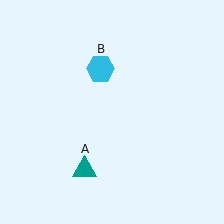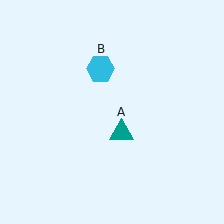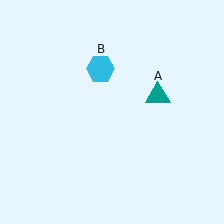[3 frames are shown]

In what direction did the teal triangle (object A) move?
The teal triangle (object A) moved up and to the right.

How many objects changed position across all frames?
1 object changed position: teal triangle (object A).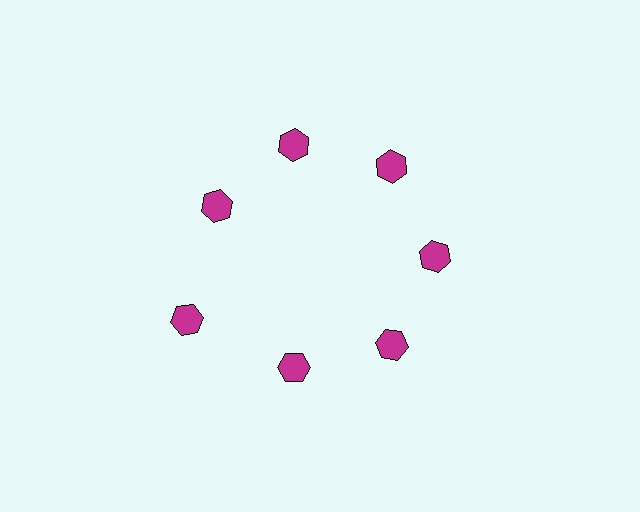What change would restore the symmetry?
The symmetry would be restored by moving it inward, back onto the ring so that all 7 hexagons sit at equal angles and equal distance from the center.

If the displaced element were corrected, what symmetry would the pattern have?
It would have 7-fold rotational symmetry — the pattern would map onto itself every 51 degrees.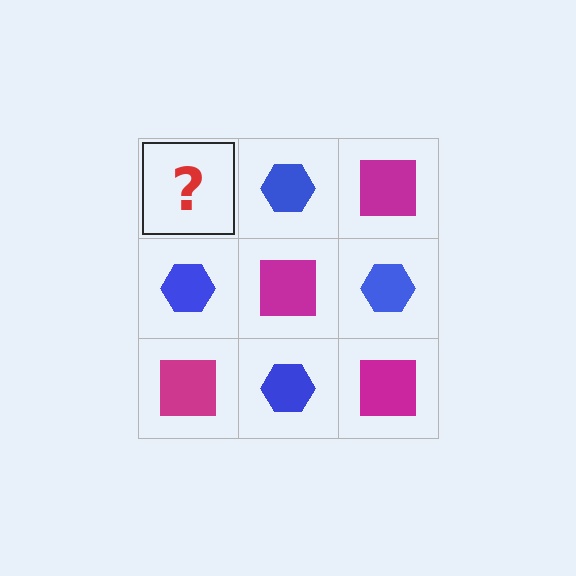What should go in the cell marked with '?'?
The missing cell should contain a magenta square.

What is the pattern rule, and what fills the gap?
The rule is that it alternates magenta square and blue hexagon in a checkerboard pattern. The gap should be filled with a magenta square.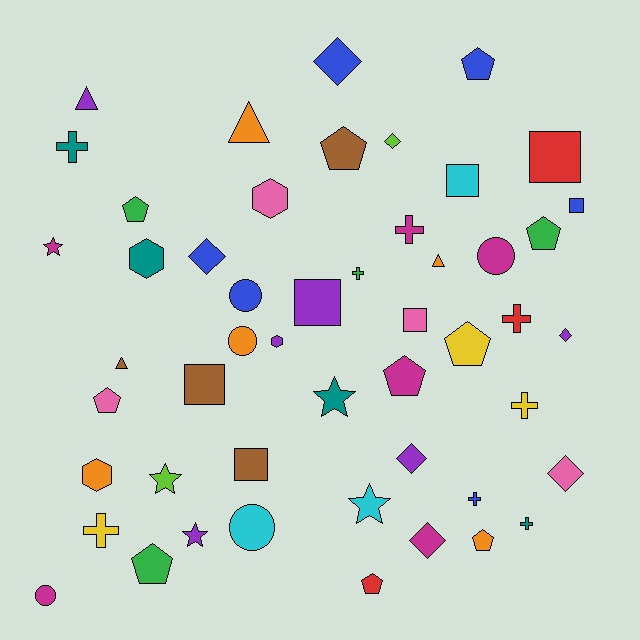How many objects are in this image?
There are 50 objects.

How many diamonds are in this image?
There are 7 diamonds.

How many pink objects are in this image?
There are 4 pink objects.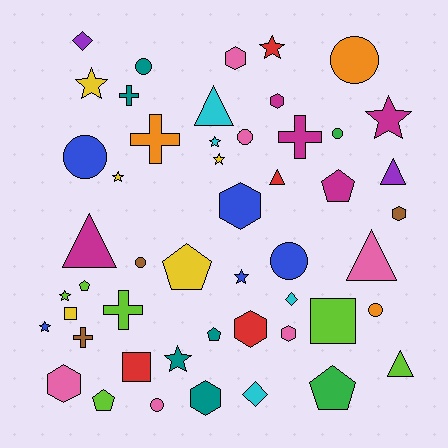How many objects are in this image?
There are 50 objects.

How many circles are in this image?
There are 9 circles.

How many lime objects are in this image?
There are 6 lime objects.